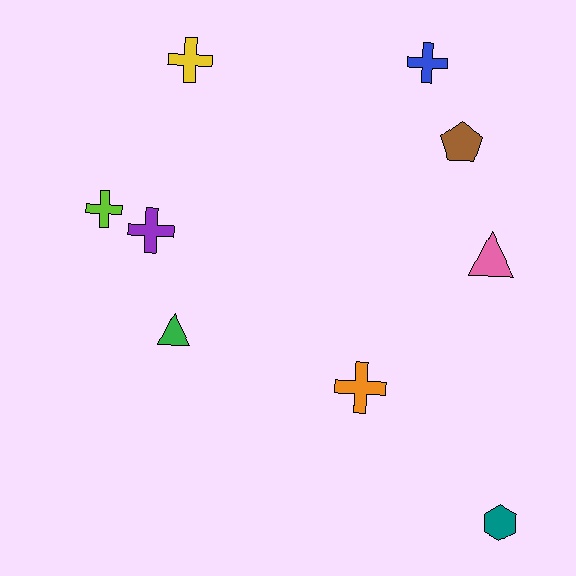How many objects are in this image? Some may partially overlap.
There are 9 objects.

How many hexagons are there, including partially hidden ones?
There is 1 hexagon.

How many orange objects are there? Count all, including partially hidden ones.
There is 1 orange object.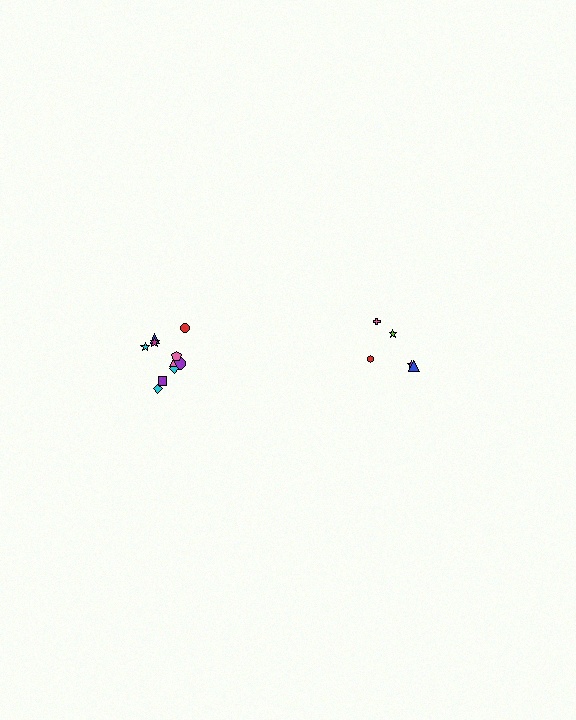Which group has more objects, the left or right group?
The left group.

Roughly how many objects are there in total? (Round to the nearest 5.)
Roughly 15 objects in total.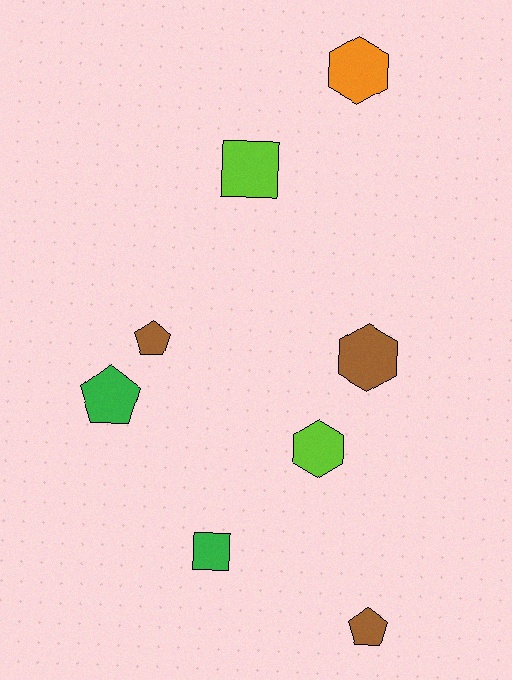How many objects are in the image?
There are 8 objects.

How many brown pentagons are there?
There are 2 brown pentagons.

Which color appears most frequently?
Brown, with 3 objects.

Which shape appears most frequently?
Hexagon, with 3 objects.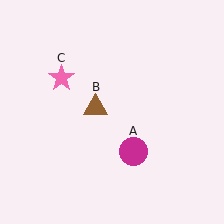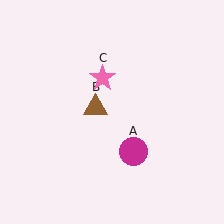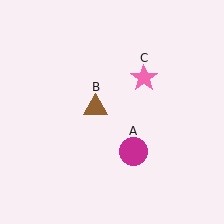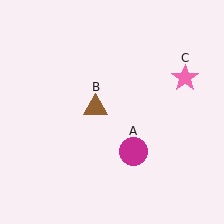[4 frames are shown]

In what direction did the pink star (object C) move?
The pink star (object C) moved right.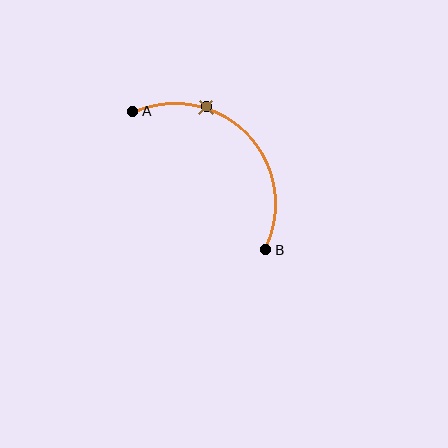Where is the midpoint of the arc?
The arc midpoint is the point on the curve farthest from the straight line joining A and B. It sits above and to the right of that line.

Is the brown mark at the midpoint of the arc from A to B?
No. The brown mark lies on the arc but is closer to endpoint A. The arc midpoint would be at the point on the curve equidistant along the arc from both A and B.